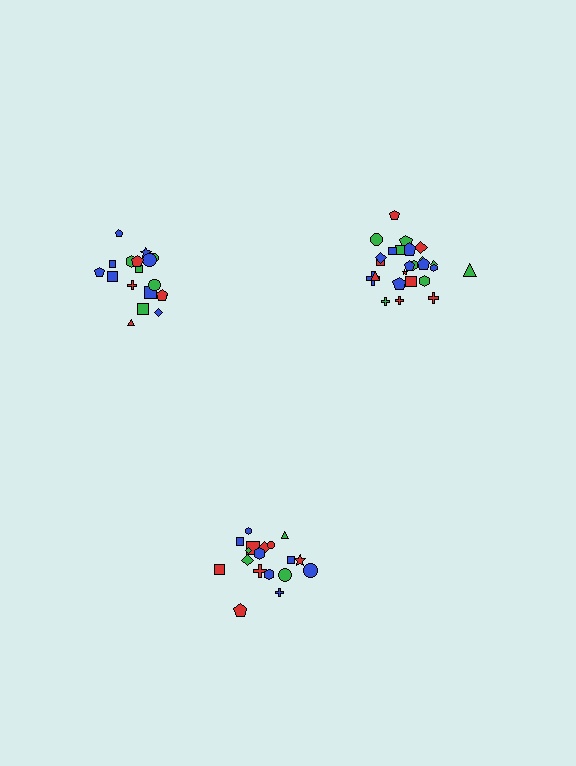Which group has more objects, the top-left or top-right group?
The top-right group.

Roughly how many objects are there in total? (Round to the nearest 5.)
Roughly 60 objects in total.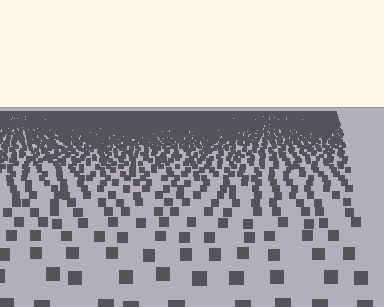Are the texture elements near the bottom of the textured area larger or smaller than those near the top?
Larger. Near the bottom, elements are closer to the viewer and appear at a bigger on-screen size.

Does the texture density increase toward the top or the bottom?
Density increases toward the top.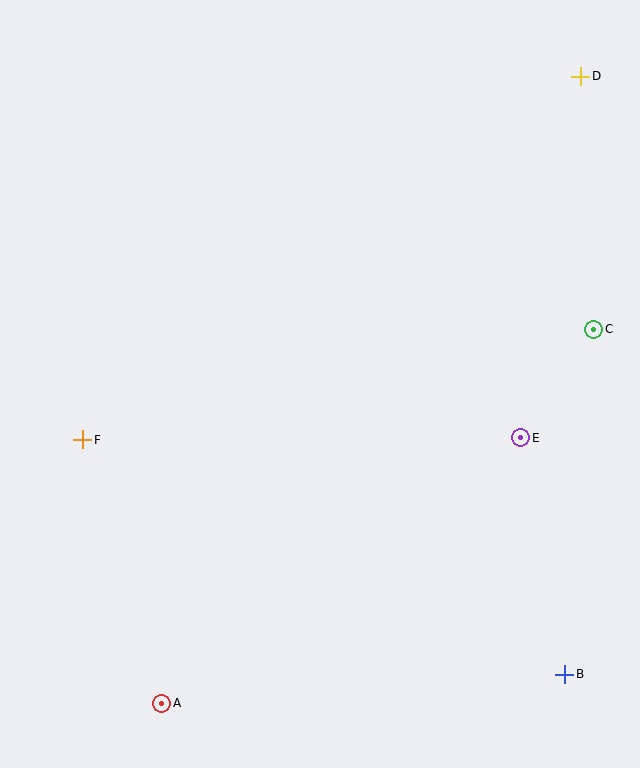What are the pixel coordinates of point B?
Point B is at (565, 674).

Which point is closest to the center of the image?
Point E at (521, 438) is closest to the center.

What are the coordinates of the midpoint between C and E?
The midpoint between C and E is at (557, 384).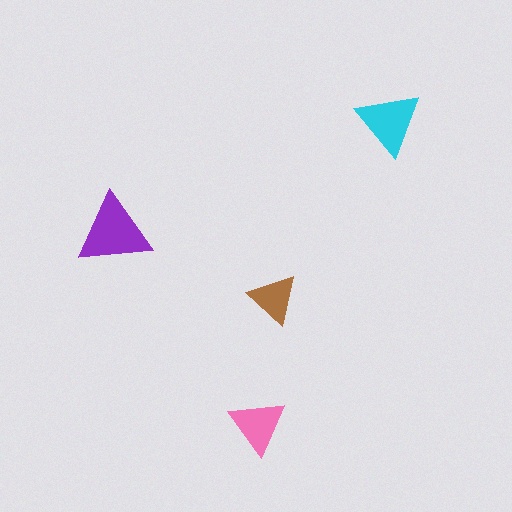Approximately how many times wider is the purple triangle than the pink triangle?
About 1.5 times wider.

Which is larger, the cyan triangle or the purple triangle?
The purple one.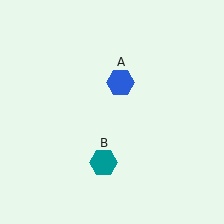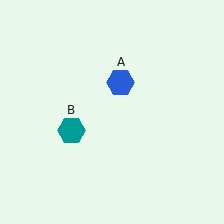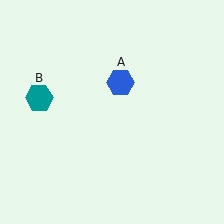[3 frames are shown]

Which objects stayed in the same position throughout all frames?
Blue hexagon (object A) remained stationary.